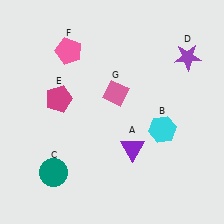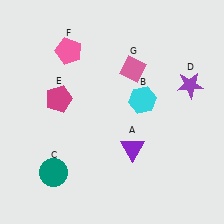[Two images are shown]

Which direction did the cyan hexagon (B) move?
The cyan hexagon (B) moved up.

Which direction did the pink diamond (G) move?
The pink diamond (G) moved up.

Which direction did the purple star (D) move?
The purple star (D) moved down.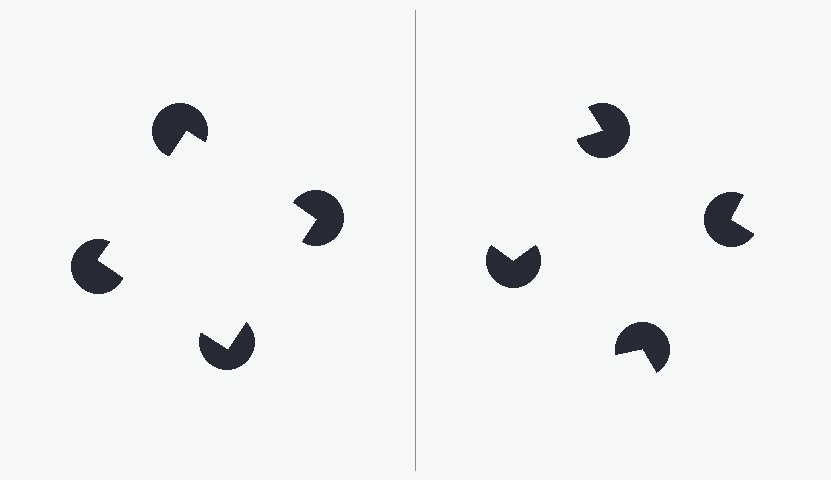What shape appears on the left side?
An illusory square.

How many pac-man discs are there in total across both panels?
8 — 4 on each side.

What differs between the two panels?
The pac-man discs are positioned identically on both sides; only the wedge orientations differ. On the left they align to a square; on the right they are misaligned.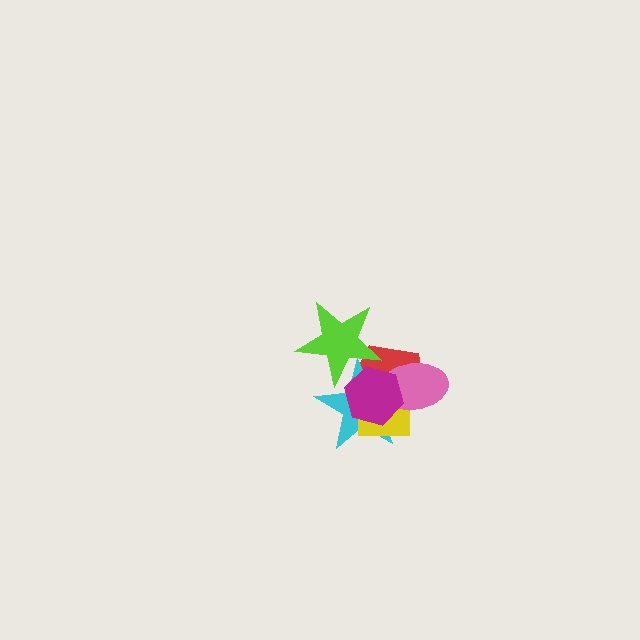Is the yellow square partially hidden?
Yes, it is partially covered by another shape.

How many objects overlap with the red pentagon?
5 objects overlap with the red pentagon.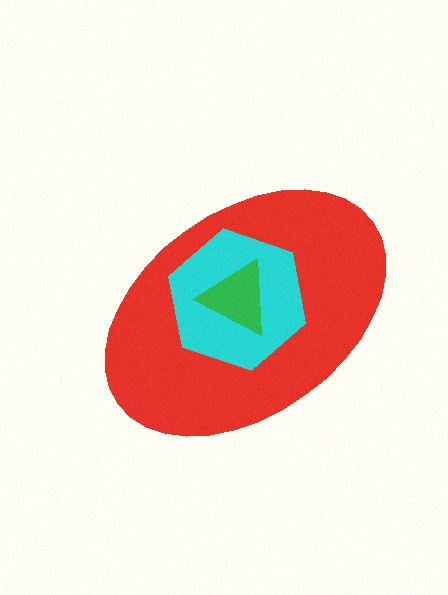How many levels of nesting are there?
3.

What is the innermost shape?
The green triangle.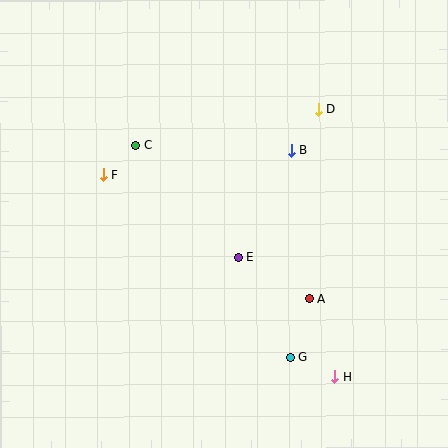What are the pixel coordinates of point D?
Point D is at (319, 109).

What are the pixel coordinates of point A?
Point A is at (310, 298).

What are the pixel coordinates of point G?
Point G is at (290, 357).